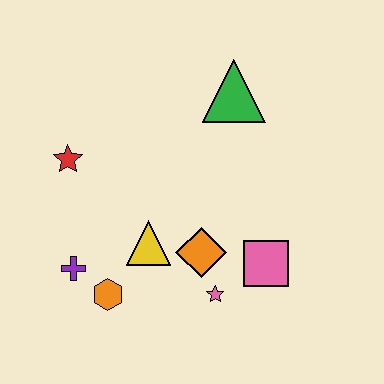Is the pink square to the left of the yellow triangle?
No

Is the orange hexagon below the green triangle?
Yes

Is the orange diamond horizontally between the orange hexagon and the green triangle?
Yes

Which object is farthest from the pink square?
The red star is farthest from the pink square.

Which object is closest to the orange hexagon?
The purple cross is closest to the orange hexagon.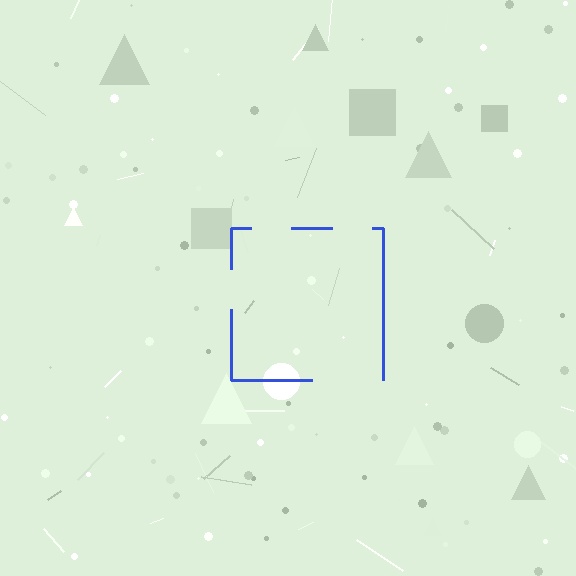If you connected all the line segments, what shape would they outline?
They would outline a square.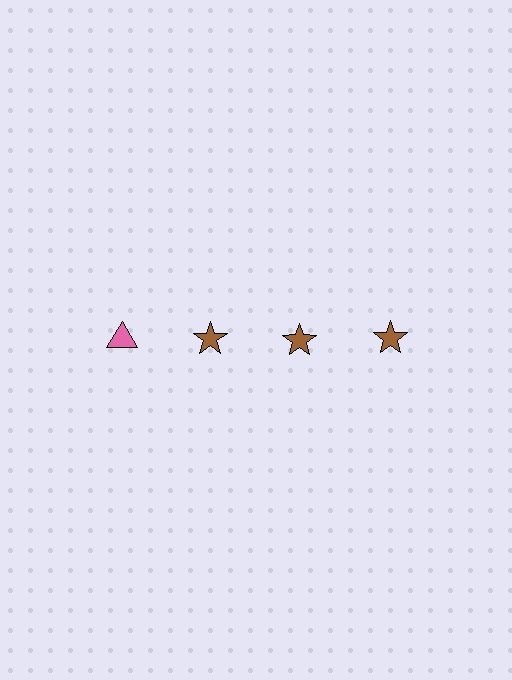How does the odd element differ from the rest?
It differs in both color (pink instead of brown) and shape (triangle instead of star).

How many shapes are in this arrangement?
There are 4 shapes arranged in a grid pattern.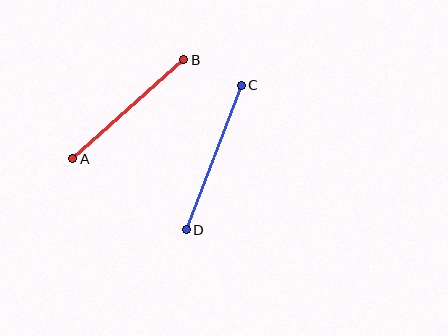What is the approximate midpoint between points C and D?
The midpoint is at approximately (214, 158) pixels.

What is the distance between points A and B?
The distance is approximately 149 pixels.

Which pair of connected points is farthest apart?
Points C and D are farthest apart.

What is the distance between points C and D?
The distance is approximately 155 pixels.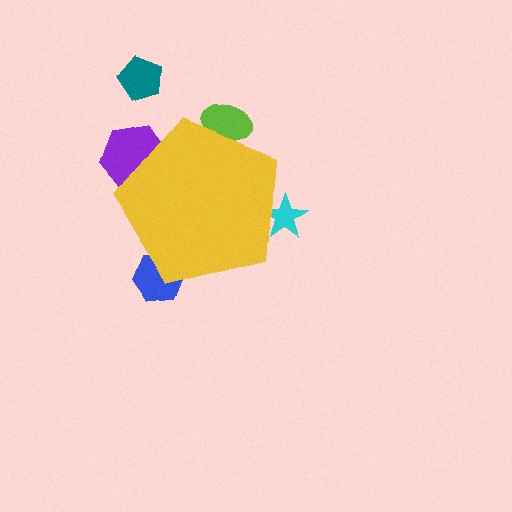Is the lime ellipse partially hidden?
Yes, the lime ellipse is partially hidden behind the yellow pentagon.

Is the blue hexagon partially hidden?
Yes, the blue hexagon is partially hidden behind the yellow pentagon.